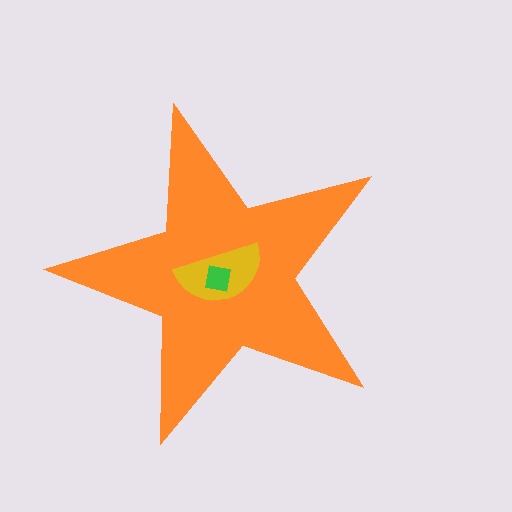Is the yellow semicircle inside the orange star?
Yes.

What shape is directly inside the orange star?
The yellow semicircle.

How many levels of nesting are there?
3.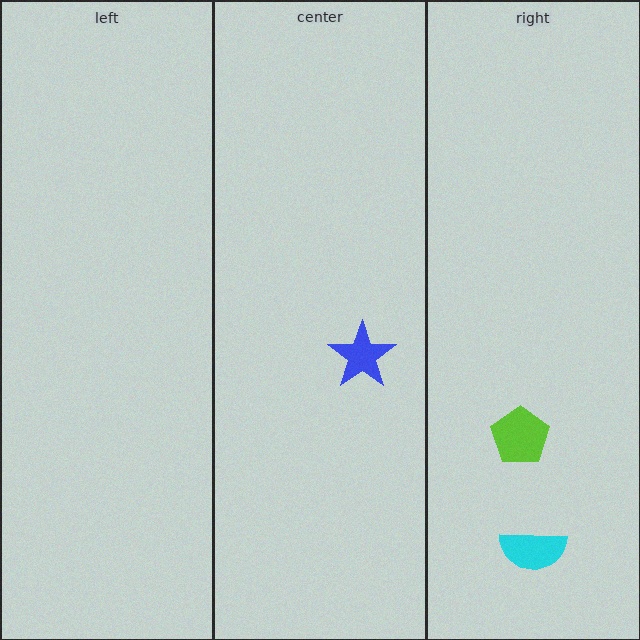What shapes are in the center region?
The blue star.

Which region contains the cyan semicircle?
The right region.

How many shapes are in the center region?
1.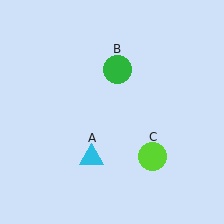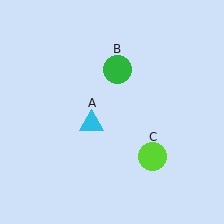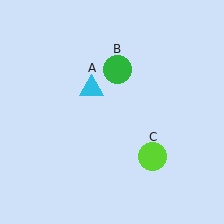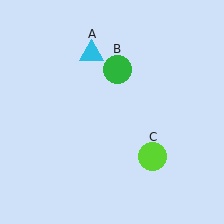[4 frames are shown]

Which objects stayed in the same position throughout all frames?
Green circle (object B) and lime circle (object C) remained stationary.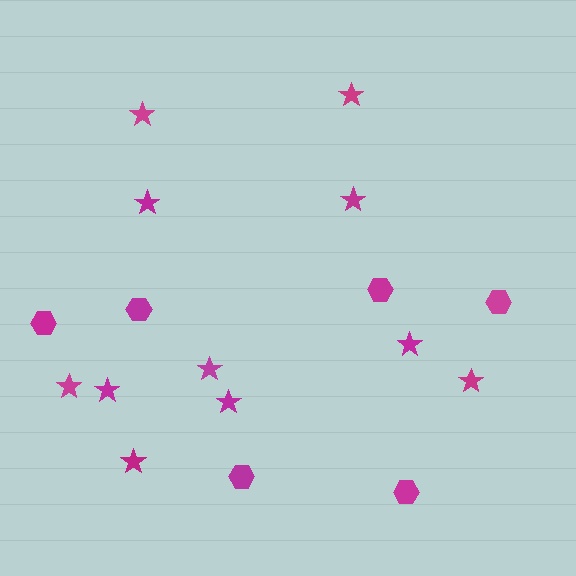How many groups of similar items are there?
There are 2 groups: one group of stars (11) and one group of hexagons (6).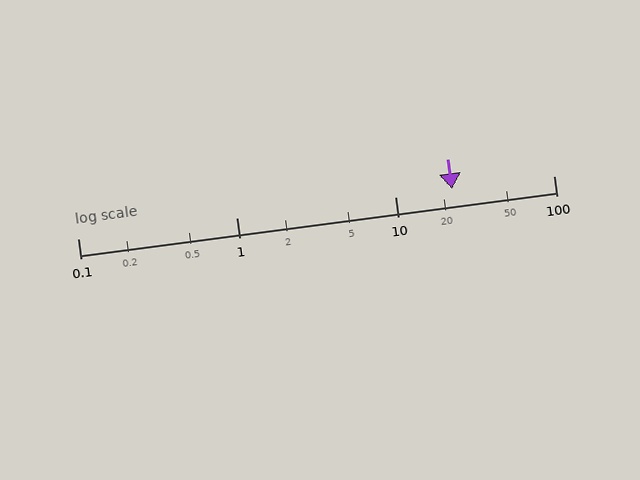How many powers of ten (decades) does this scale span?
The scale spans 3 decades, from 0.1 to 100.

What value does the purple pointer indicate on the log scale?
The pointer indicates approximately 23.